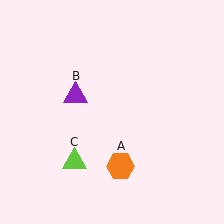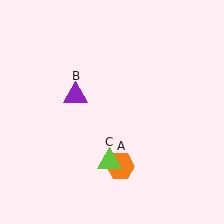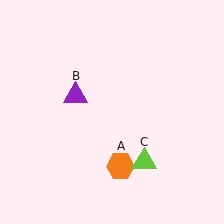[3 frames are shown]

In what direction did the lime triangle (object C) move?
The lime triangle (object C) moved right.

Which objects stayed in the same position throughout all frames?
Orange hexagon (object A) and purple triangle (object B) remained stationary.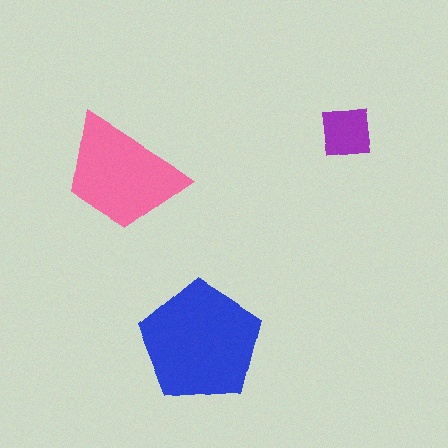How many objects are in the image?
There are 3 objects in the image.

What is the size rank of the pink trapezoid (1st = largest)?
2nd.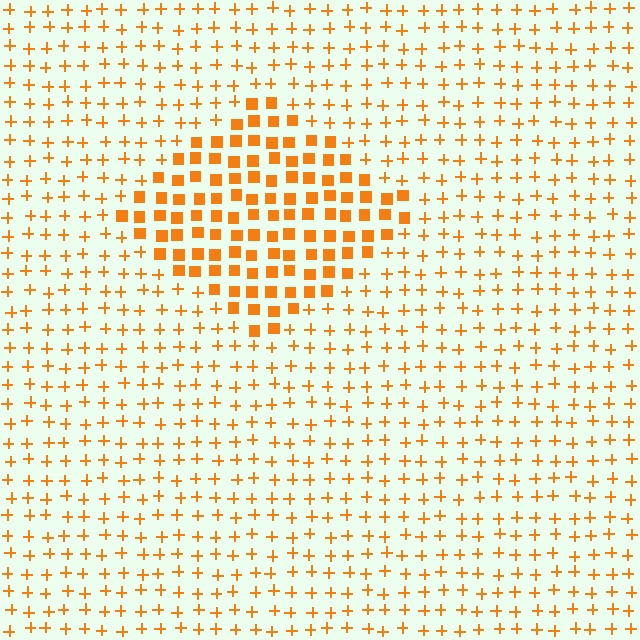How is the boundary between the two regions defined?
The boundary is defined by a change in element shape: squares inside vs. plus signs outside. All elements share the same color and spacing.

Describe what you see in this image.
The image is filled with small orange elements arranged in a uniform grid. A diamond-shaped region contains squares, while the surrounding area contains plus signs. The boundary is defined purely by the change in element shape.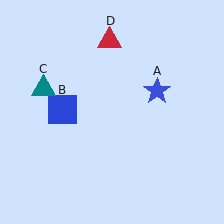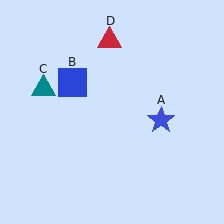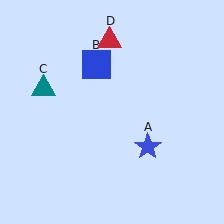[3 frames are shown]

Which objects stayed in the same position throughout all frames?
Teal triangle (object C) and red triangle (object D) remained stationary.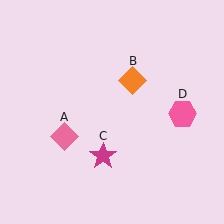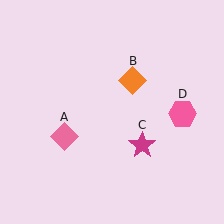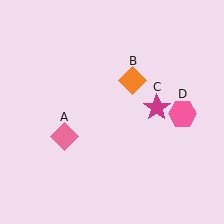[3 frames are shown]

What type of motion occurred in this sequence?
The magenta star (object C) rotated counterclockwise around the center of the scene.